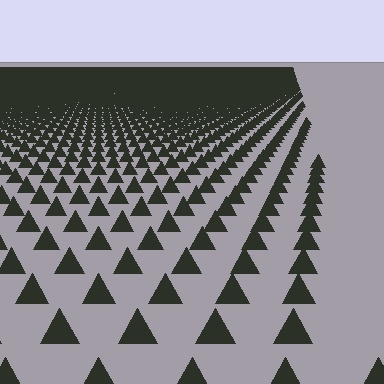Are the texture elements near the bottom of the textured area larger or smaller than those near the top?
Larger. Near the bottom, elements are closer to the viewer and appear at a bigger on-screen size.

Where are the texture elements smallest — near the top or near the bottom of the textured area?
Near the top.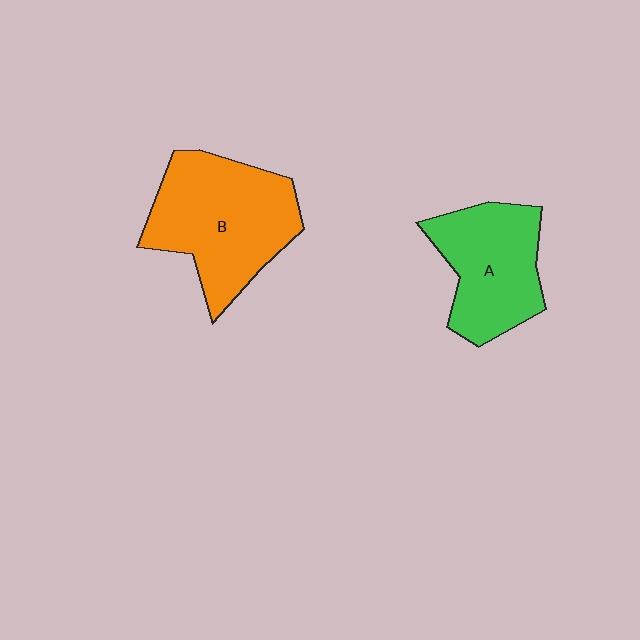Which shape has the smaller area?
Shape A (green).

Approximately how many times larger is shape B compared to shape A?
Approximately 1.3 times.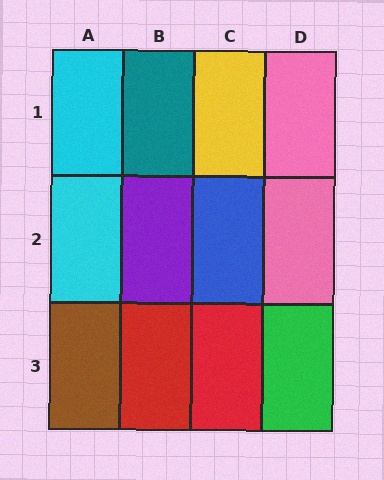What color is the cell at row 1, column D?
Pink.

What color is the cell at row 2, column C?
Blue.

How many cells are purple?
1 cell is purple.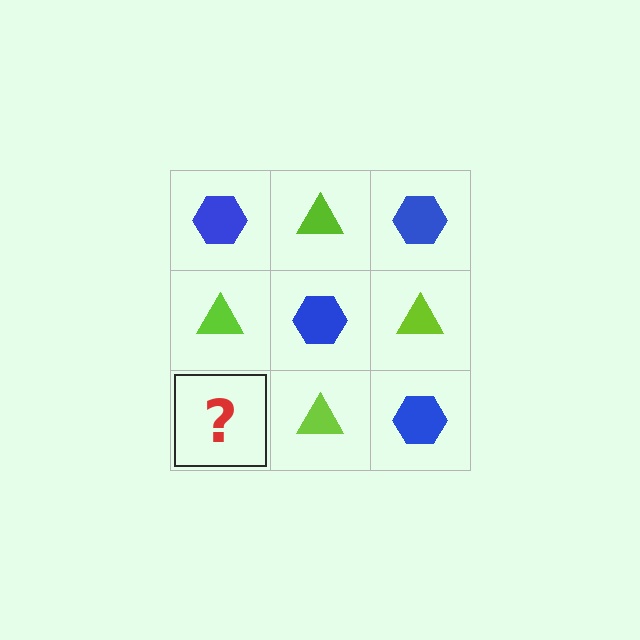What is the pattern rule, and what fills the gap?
The rule is that it alternates blue hexagon and lime triangle in a checkerboard pattern. The gap should be filled with a blue hexagon.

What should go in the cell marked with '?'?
The missing cell should contain a blue hexagon.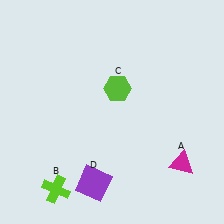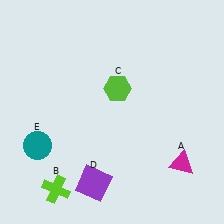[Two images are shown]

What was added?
A teal circle (E) was added in Image 2.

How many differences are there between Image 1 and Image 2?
There is 1 difference between the two images.